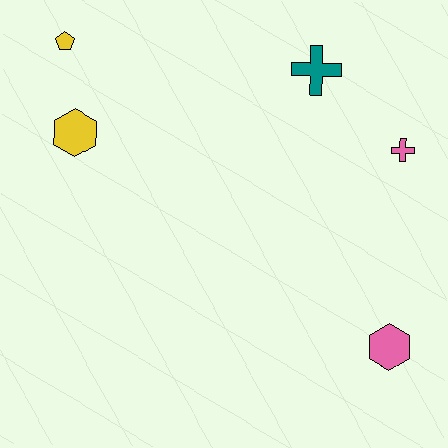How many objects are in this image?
There are 5 objects.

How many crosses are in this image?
There are 2 crosses.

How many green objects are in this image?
There are no green objects.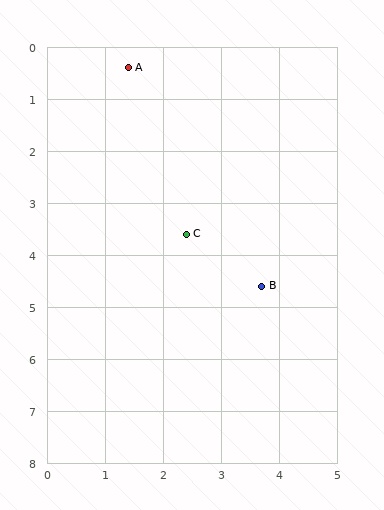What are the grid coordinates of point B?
Point B is at approximately (3.7, 4.6).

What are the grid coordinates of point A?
Point A is at approximately (1.4, 0.4).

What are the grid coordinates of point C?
Point C is at approximately (2.4, 3.6).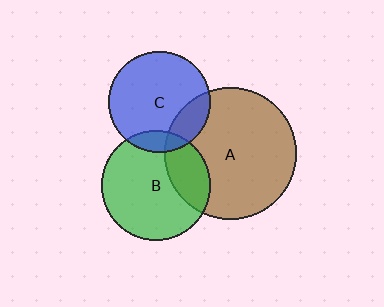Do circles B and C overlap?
Yes.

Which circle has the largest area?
Circle A (brown).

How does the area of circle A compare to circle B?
Approximately 1.5 times.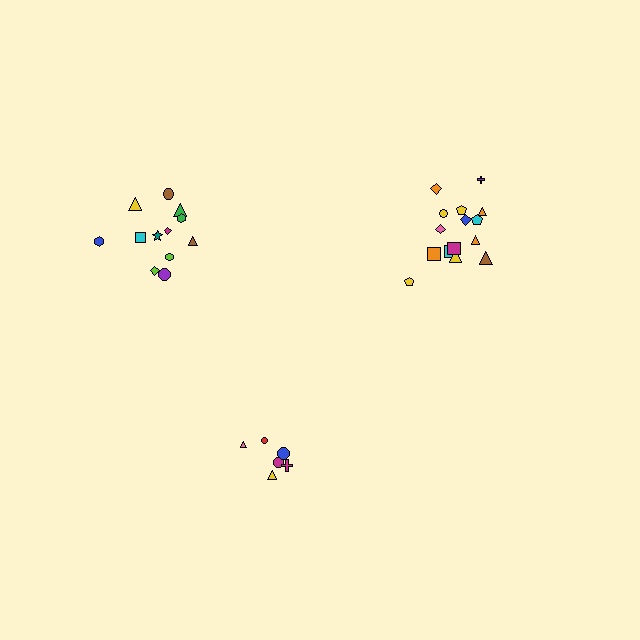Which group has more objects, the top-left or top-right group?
The top-right group.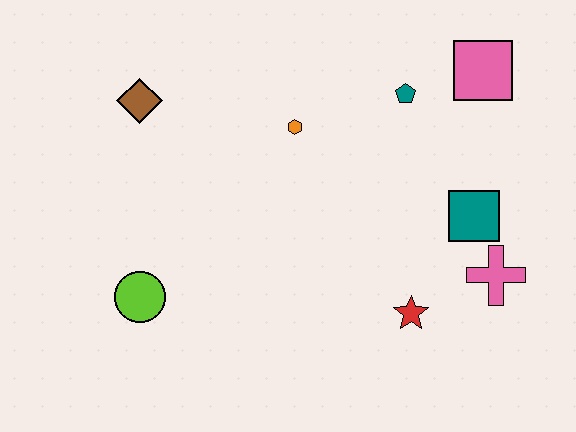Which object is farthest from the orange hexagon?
The pink cross is farthest from the orange hexagon.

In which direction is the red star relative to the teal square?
The red star is below the teal square.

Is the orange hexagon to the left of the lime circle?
No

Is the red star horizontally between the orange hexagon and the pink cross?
Yes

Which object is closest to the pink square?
The teal pentagon is closest to the pink square.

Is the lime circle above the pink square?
No